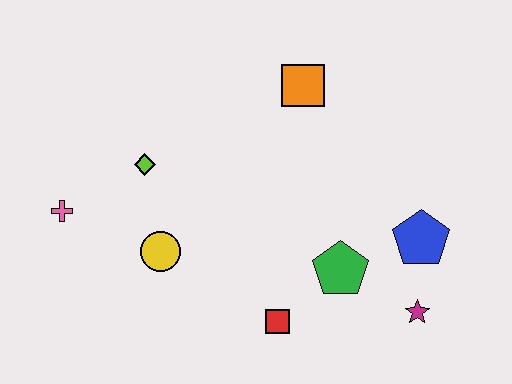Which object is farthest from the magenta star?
The pink cross is farthest from the magenta star.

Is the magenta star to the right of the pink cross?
Yes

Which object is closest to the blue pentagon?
The magenta star is closest to the blue pentagon.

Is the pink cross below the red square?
No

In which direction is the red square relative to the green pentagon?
The red square is to the left of the green pentagon.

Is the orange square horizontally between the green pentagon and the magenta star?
No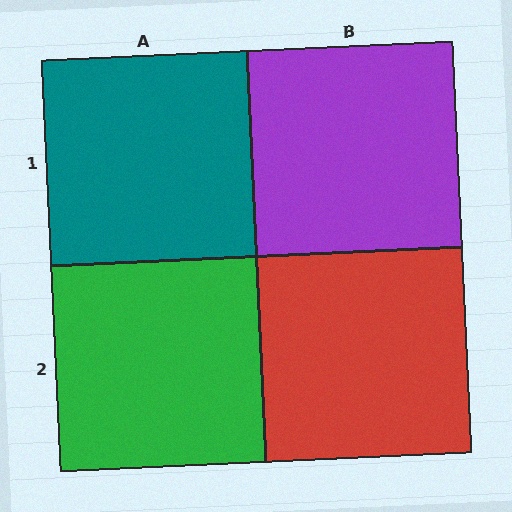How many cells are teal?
1 cell is teal.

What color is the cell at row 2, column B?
Red.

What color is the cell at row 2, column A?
Green.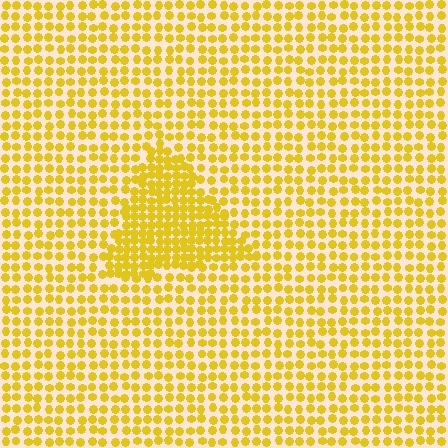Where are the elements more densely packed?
The elements are more densely packed inside the triangle boundary.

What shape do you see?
I see a triangle.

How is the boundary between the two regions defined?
The boundary is defined by a change in element density (approximately 1.8x ratio). All elements are the same color, size, and shape.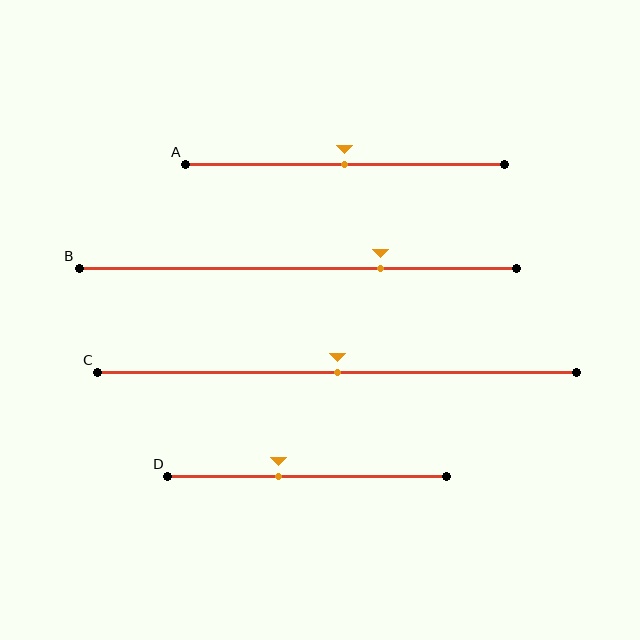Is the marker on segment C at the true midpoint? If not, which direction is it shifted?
Yes, the marker on segment C is at the true midpoint.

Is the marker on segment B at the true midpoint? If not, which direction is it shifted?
No, the marker on segment B is shifted to the right by about 19% of the segment length.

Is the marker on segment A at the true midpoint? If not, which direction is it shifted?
Yes, the marker on segment A is at the true midpoint.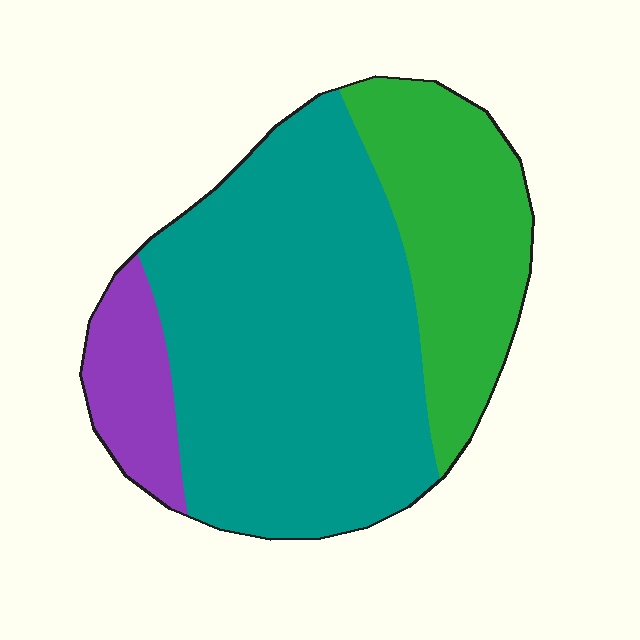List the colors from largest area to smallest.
From largest to smallest: teal, green, purple.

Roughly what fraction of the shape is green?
Green takes up about one quarter (1/4) of the shape.